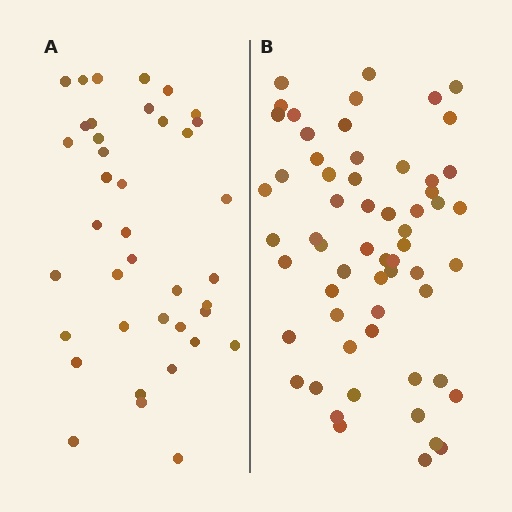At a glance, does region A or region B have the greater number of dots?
Region B (the right region) has more dots.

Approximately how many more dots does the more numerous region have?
Region B has approximately 20 more dots than region A.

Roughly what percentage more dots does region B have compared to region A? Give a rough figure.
About 55% more.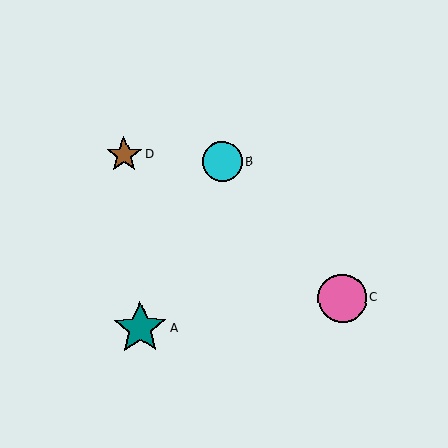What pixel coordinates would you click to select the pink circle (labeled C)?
Click at (342, 298) to select the pink circle C.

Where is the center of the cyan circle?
The center of the cyan circle is at (222, 162).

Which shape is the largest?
The teal star (labeled A) is the largest.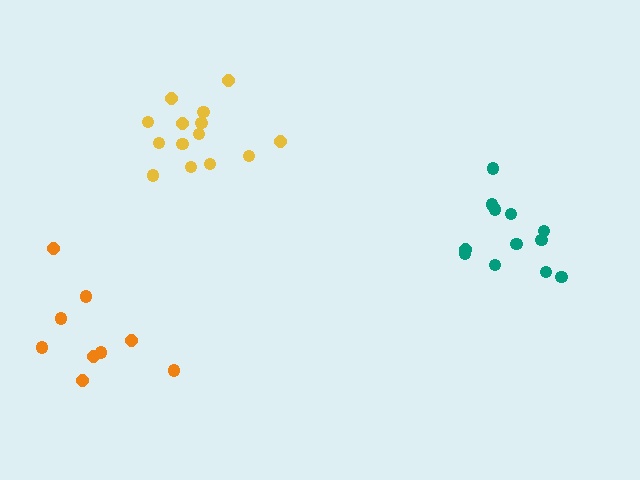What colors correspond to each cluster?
The clusters are colored: orange, teal, yellow.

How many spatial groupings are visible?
There are 3 spatial groupings.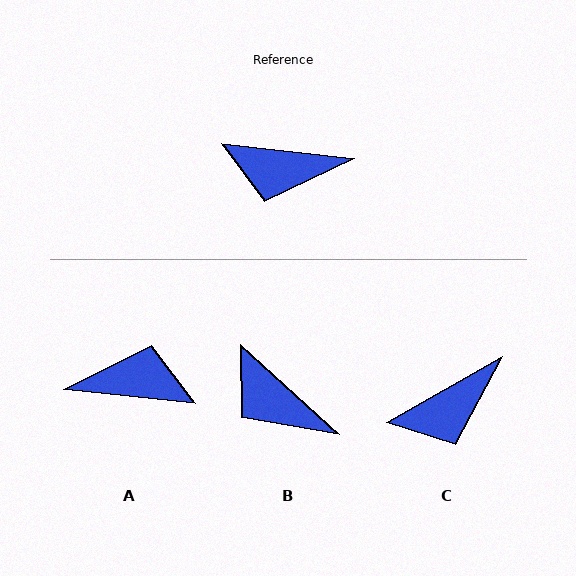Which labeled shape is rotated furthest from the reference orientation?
A, about 179 degrees away.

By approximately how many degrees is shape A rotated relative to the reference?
Approximately 179 degrees clockwise.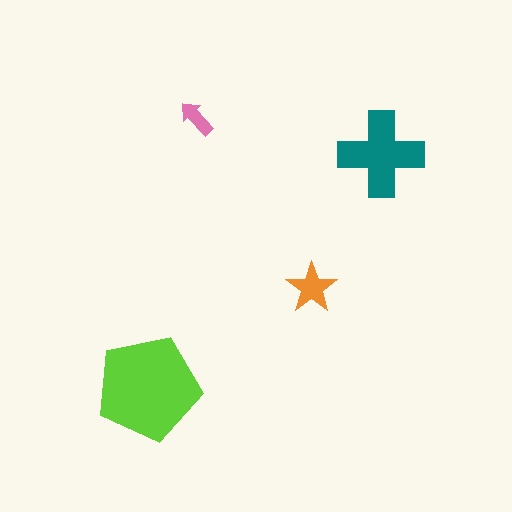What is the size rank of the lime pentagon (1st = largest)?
1st.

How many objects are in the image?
There are 4 objects in the image.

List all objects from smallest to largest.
The pink arrow, the orange star, the teal cross, the lime pentagon.